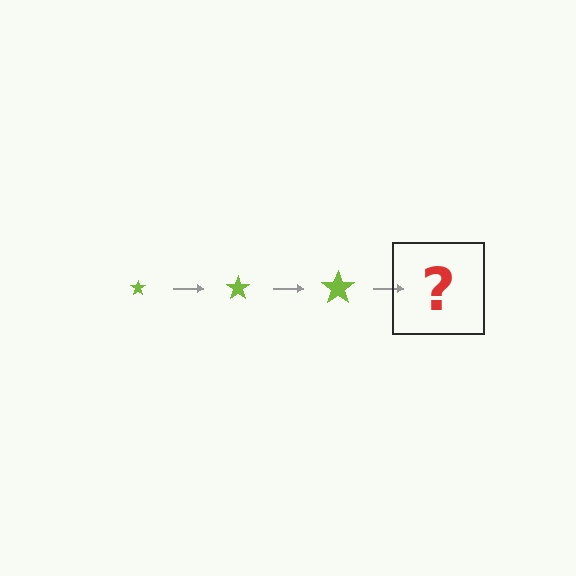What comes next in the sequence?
The next element should be a lime star, larger than the previous one.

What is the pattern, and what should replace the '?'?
The pattern is that the star gets progressively larger each step. The '?' should be a lime star, larger than the previous one.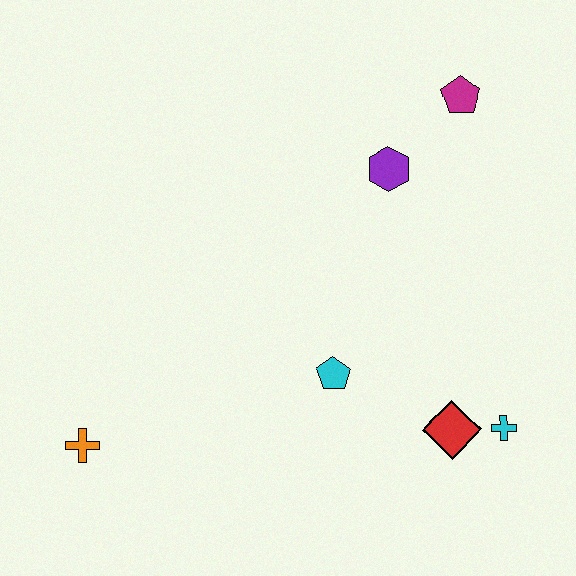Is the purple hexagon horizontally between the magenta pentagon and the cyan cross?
No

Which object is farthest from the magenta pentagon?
The orange cross is farthest from the magenta pentagon.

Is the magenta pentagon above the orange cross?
Yes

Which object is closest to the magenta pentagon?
The purple hexagon is closest to the magenta pentagon.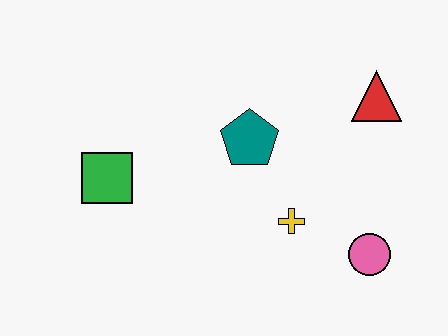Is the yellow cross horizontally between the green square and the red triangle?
Yes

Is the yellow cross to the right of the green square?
Yes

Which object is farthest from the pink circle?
The green square is farthest from the pink circle.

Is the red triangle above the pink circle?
Yes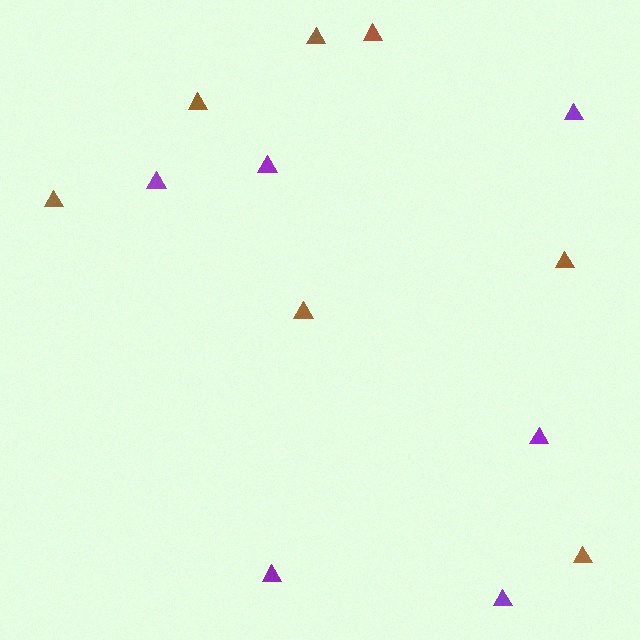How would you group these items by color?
There are 2 groups: one group of brown triangles (7) and one group of purple triangles (6).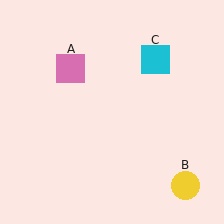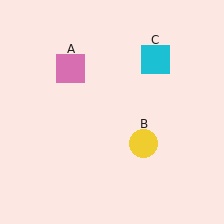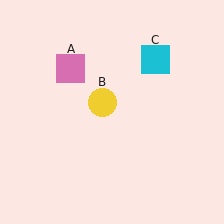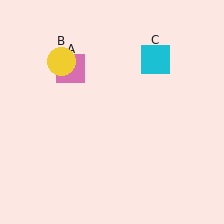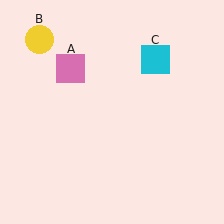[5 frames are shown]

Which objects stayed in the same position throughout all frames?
Pink square (object A) and cyan square (object C) remained stationary.